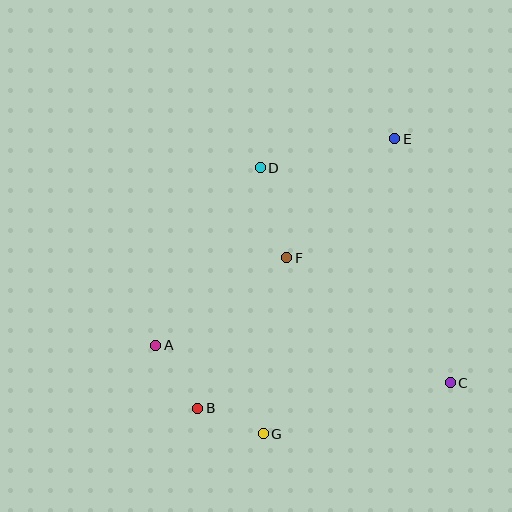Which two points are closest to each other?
Points B and G are closest to each other.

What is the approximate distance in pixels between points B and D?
The distance between B and D is approximately 249 pixels.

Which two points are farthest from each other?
Points B and E are farthest from each other.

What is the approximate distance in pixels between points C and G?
The distance between C and G is approximately 194 pixels.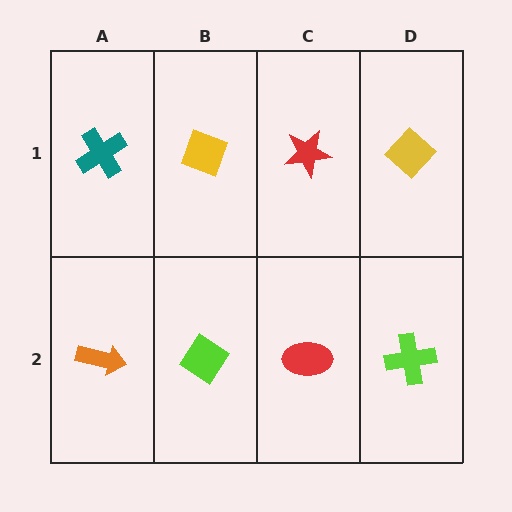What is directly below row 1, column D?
A lime cross.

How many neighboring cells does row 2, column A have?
2.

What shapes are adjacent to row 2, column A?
A teal cross (row 1, column A), a lime diamond (row 2, column B).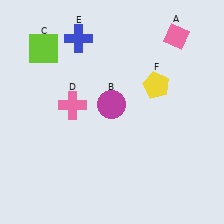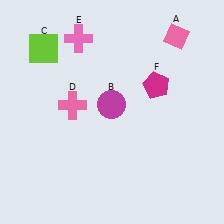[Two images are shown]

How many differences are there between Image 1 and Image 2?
There are 2 differences between the two images.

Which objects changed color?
E changed from blue to pink. F changed from yellow to magenta.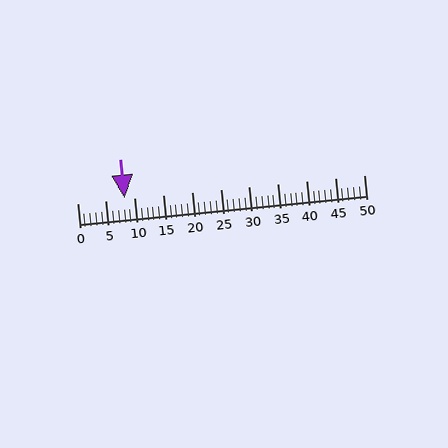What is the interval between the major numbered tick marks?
The major tick marks are spaced 5 units apart.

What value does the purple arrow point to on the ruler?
The purple arrow points to approximately 8.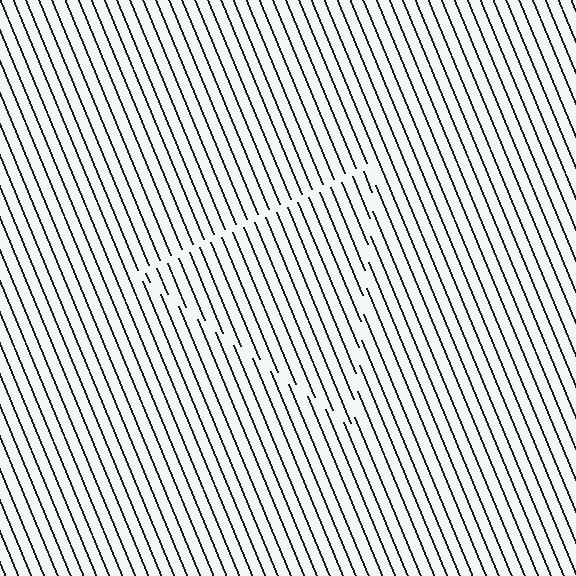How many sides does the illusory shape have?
3 sides — the line-ends trace a triangle.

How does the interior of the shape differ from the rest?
The interior of the shape contains the same grating, shifted by half a period — the contour is defined by the phase discontinuity where line-ends from the inner and outer gratings abut.